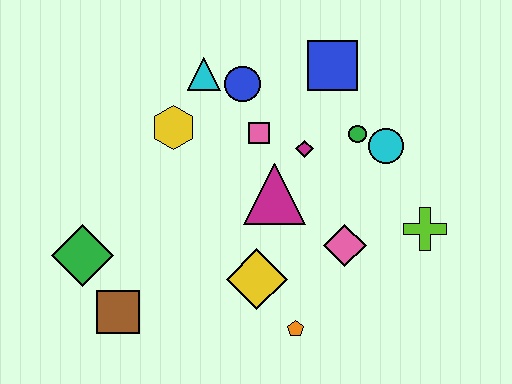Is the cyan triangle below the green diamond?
No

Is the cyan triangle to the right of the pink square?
No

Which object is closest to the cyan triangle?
The blue circle is closest to the cyan triangle.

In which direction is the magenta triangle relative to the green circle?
The magenta triangle is to the left of the green circle.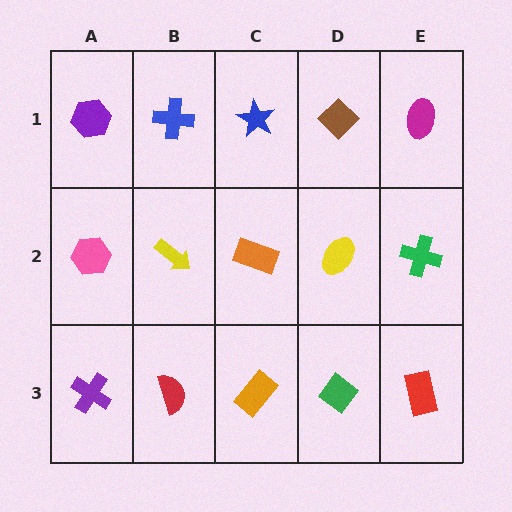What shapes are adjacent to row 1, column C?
An orange rectangle (row 2, column C), a blue cross (row 1, column B), a brown diamond (row 1, column D).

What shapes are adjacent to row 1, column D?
A yellow ellipse (row 2, column D), a blue star (row 1, column C), a magenta ellipse (row 1, column E).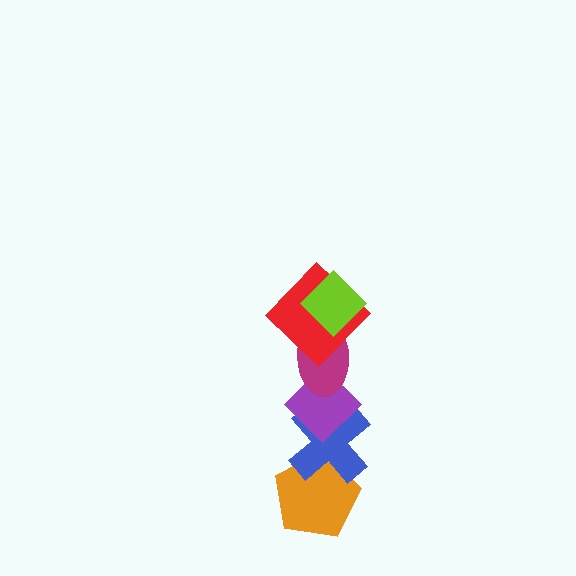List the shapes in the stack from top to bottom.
From top to bottom: the lime diamond, the red diamond, the magenta ellipse, the purple diamond, the blue cross, the orange pentagon.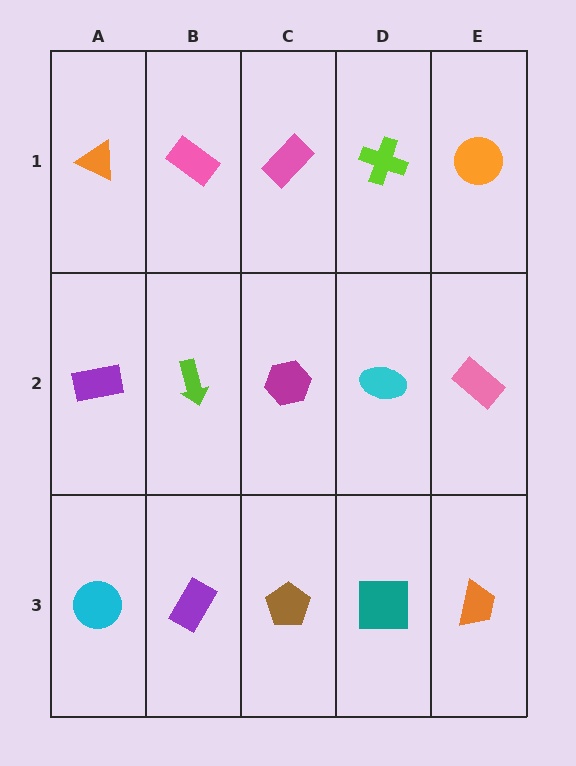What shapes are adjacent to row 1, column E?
A pink rectangle (row 2, column E), a lime cross (row 1, column D).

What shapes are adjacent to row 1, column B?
A lime arrow (row 2, column B), an orange triangle (row 1, column A), a pink rectangle (row 1, column C).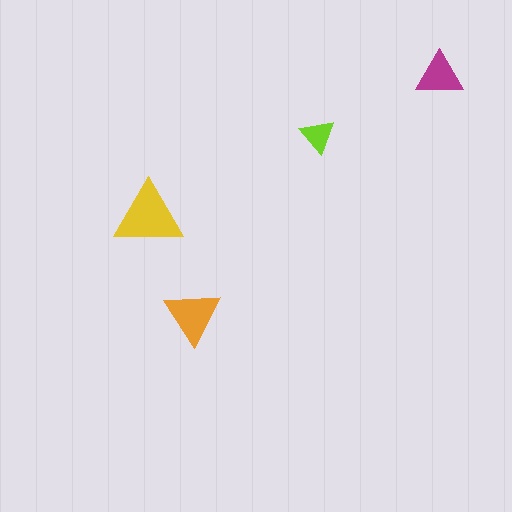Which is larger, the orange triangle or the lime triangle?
The orange one.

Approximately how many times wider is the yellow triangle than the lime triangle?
About 2 times wider.